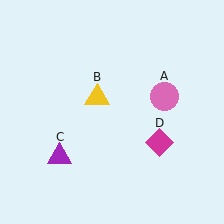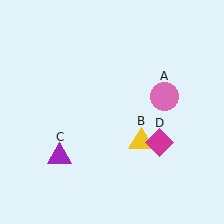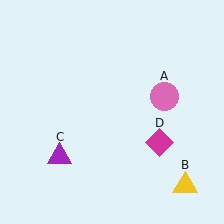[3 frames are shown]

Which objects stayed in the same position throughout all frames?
Pink circle (object A) and purple triangle (object C) and magenta diamond (object D) remained stationary.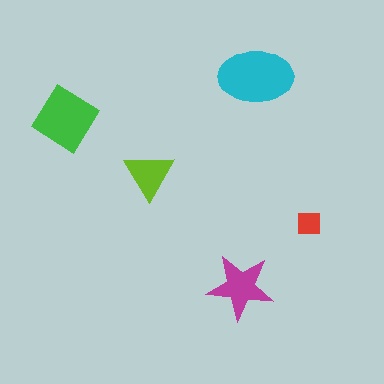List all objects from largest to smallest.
The cyan ellipse, the green diamond, the magenta star, the lime triangle, the red square.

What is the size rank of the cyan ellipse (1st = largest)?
1st.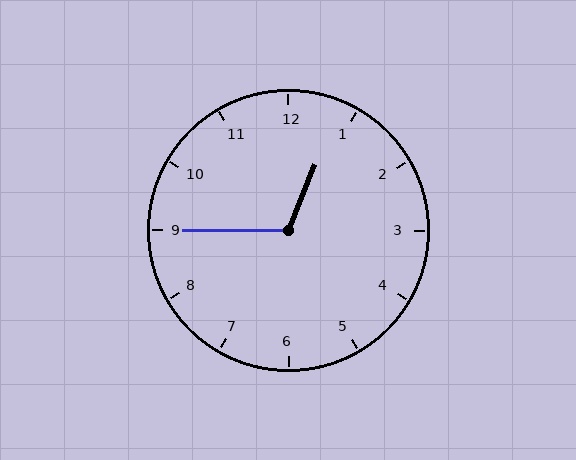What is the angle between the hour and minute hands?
Approximately 112 degrees.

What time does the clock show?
12:45.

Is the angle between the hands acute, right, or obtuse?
It is obtuse.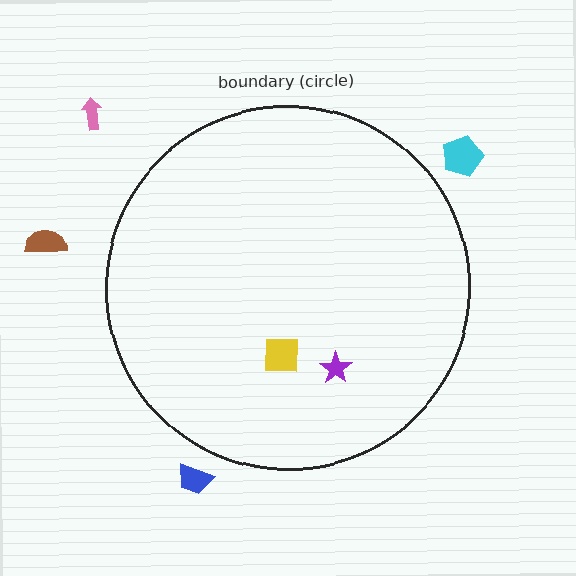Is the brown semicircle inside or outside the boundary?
Outside.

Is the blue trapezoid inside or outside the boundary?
Outside.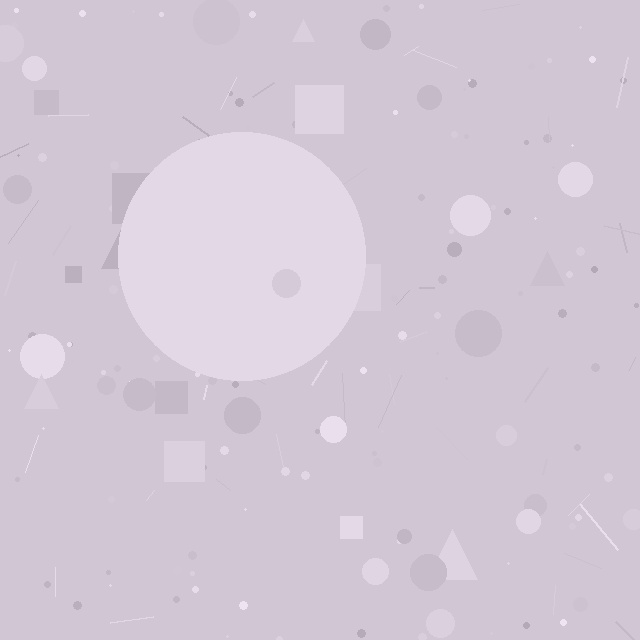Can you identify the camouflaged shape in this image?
The camouflaged shape is a circle.